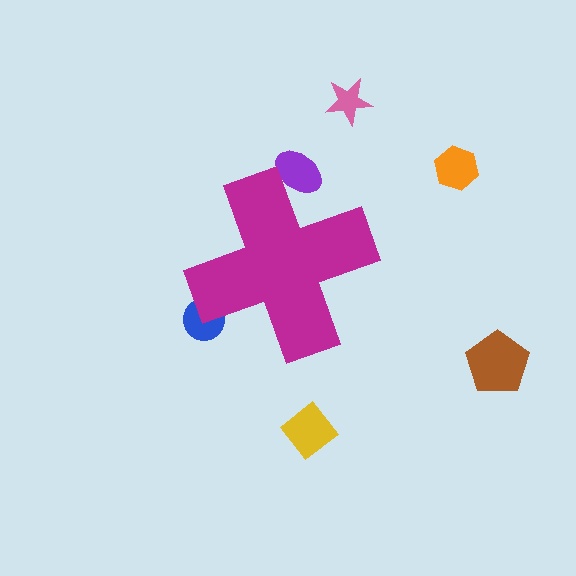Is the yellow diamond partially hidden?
No, the yellow diamond is fully visible.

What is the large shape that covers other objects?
A magenta cross.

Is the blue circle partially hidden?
Yes, the blue circle is partially hidden behind the magenta cross.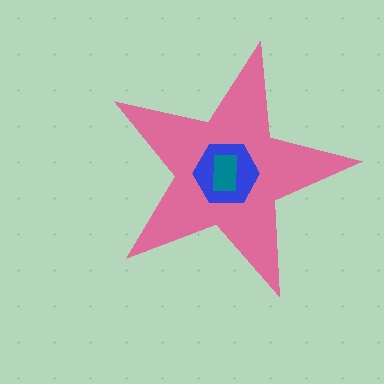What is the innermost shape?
The teal rectangle.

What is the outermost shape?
The pink star.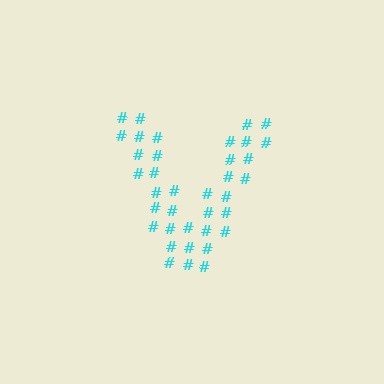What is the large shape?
The large shape is the letter V.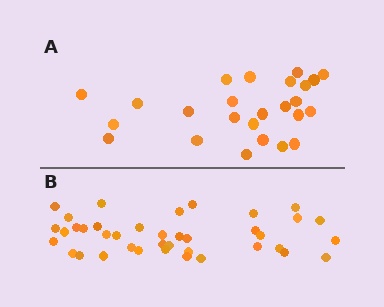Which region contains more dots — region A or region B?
Region B (the bottom region) has more dots.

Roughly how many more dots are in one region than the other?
Region B has approximately 15 more dots than region A.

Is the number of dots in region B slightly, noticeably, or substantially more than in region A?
Region B has substantially more. The ratio is roughly 1.6 to 1.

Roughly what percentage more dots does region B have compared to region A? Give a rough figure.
About 55% more.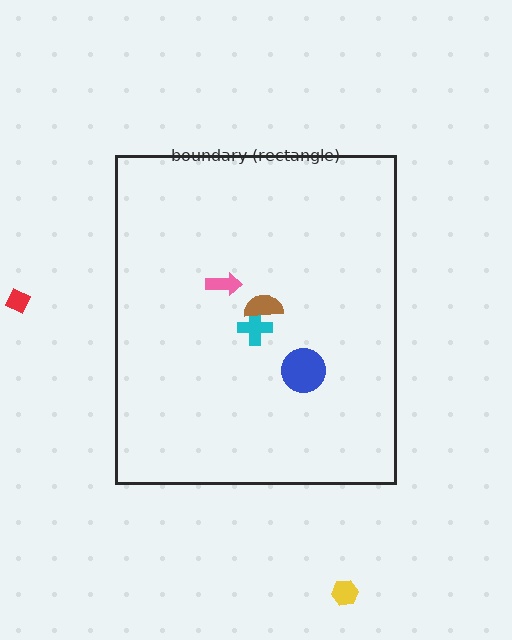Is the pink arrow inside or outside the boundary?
Inside.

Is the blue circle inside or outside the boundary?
Inside.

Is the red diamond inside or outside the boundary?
Outside.